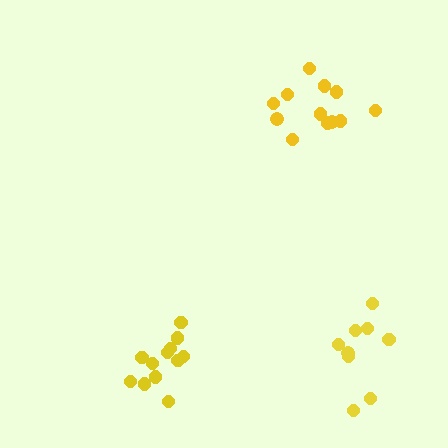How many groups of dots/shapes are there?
There are 3 groups.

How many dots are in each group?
Group 1: 12 dots, Group 2: 9 dots, Group 3: 12 dots (33 total).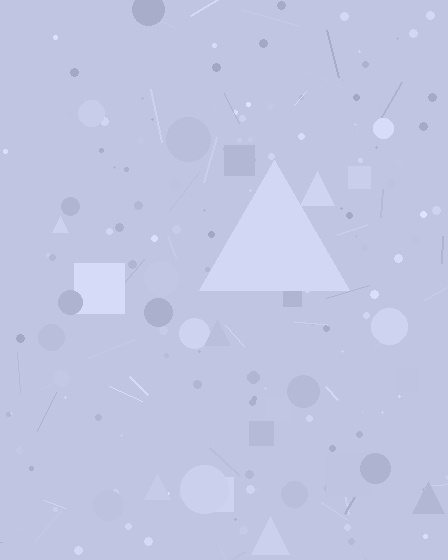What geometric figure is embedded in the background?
A triangle is embedded in the background.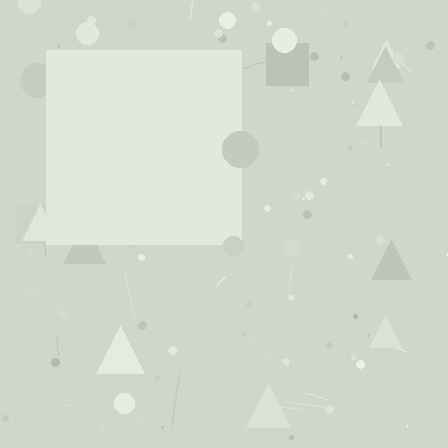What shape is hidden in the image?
A square is hidden in the image.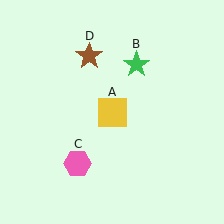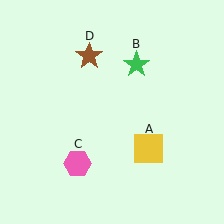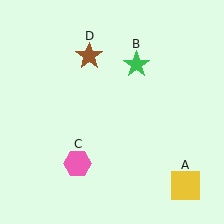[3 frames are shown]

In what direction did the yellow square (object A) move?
The yellow square (object A) moved down and to the right.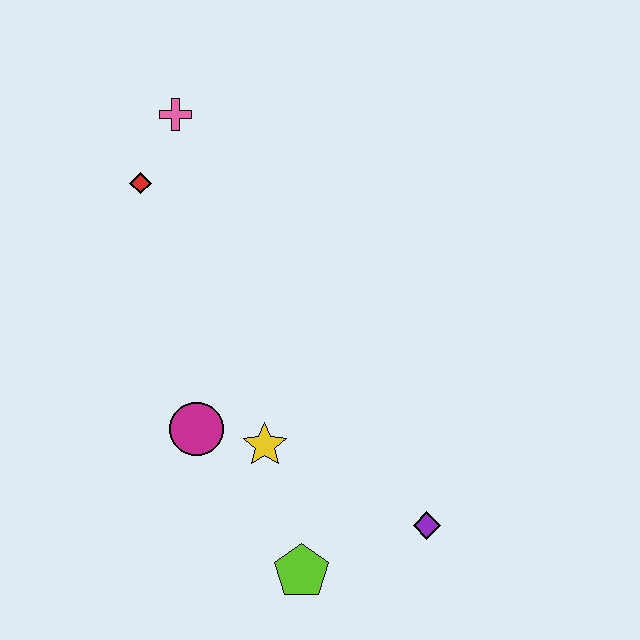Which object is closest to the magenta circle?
The yellow star is closest to the magenta circle.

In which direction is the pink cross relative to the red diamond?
The pink cross is above the red diamond.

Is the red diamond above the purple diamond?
Yes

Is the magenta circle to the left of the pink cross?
No